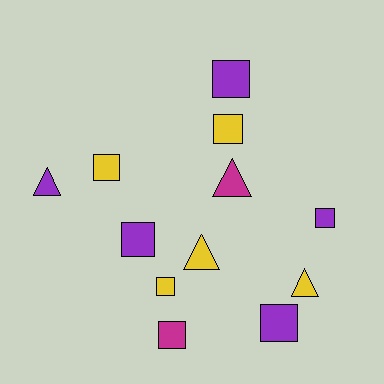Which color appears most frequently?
Yellow, with 5 objects.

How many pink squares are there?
There are no pink squares.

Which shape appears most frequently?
Square, with 8 objects.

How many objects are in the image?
There are 12 objects.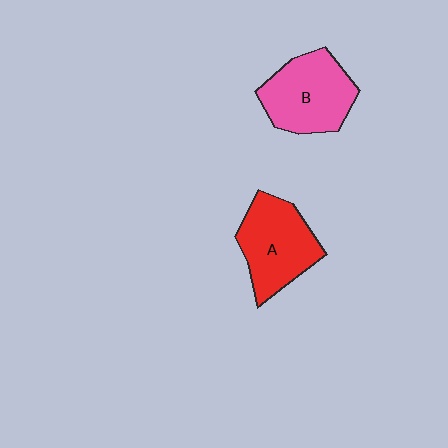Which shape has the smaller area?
Shape A (red).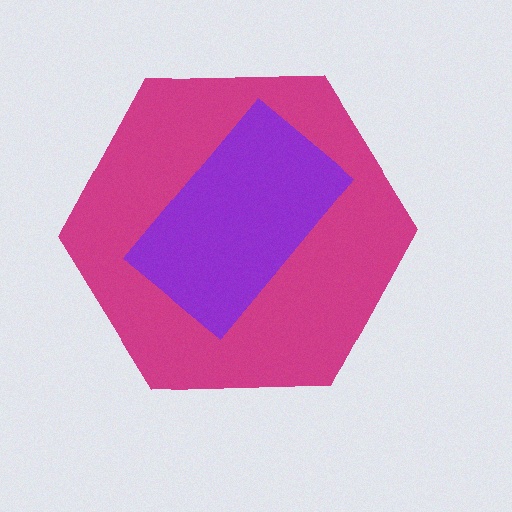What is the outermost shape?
The magenta hexagon.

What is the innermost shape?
The purple rectangle.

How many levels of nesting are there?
2.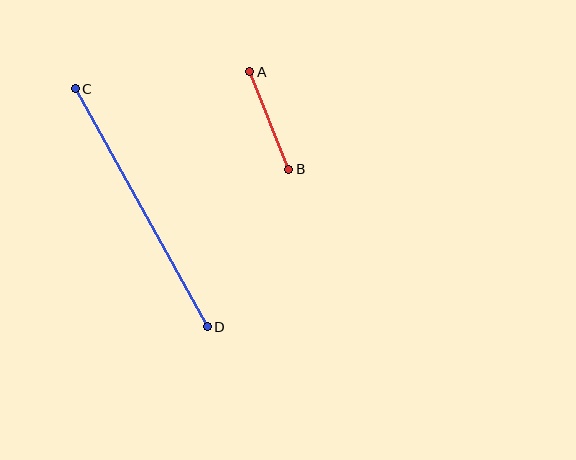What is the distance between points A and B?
The distance is approximately 105 pixels.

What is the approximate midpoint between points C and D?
The midpoint is at approximately (141, 208) pixels.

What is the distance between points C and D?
The distance is approximately 272 pixels.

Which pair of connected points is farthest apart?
Points C and D are farthest apart.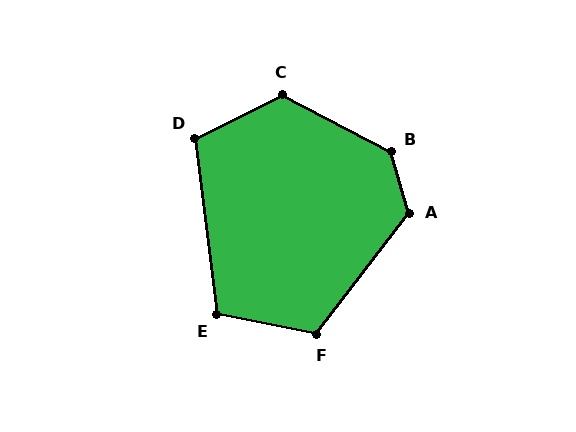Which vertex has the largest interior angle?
B, at approximately 134 degrees.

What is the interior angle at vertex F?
Approximately 116 degrees (obtuse).